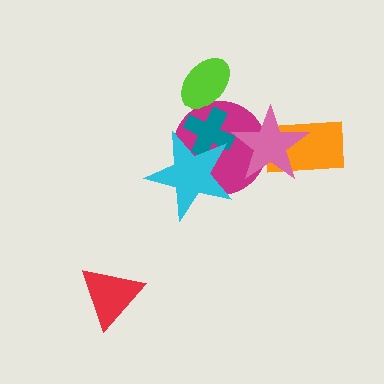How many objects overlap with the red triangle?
0 objects overlap with the red triangle.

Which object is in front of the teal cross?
The cyan star is in front of the teal cross.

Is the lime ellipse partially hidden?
No, no other shape covers it.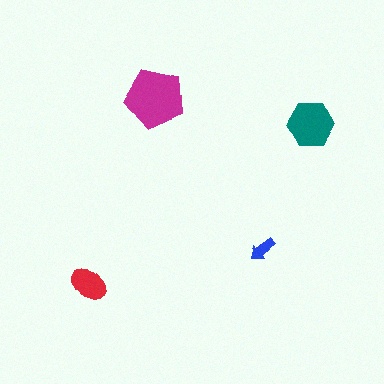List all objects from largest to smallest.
The magenta pentagon, the teal hexagon, the red ellipse, the blue arrow.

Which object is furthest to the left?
The red ellipse is leftmost.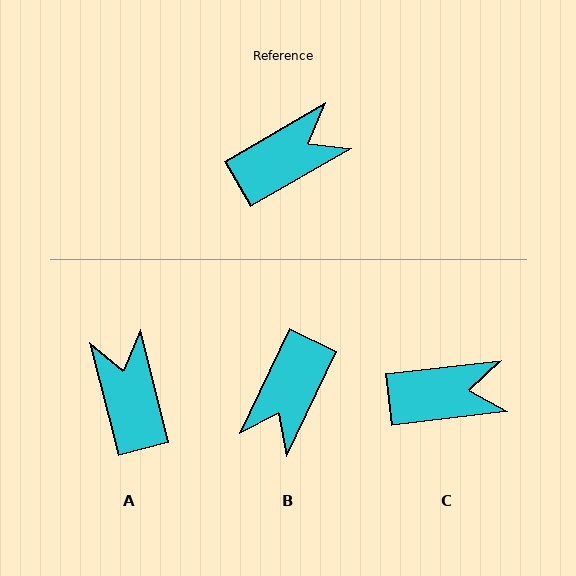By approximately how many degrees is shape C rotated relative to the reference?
Approximately 24 degrees clockwise.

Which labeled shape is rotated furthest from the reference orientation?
B, about 146 degrees away.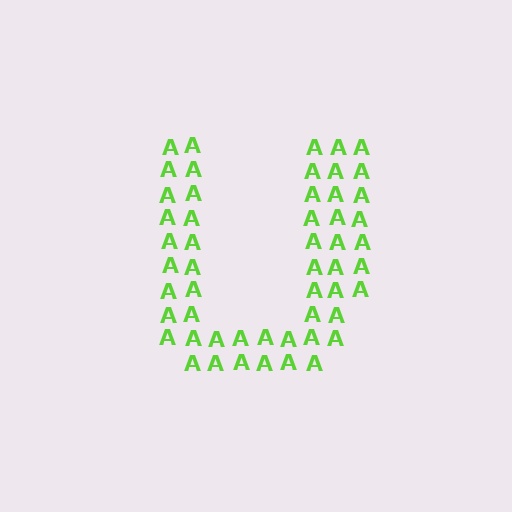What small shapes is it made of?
It is made of small letter A's.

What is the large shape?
The large shape is the letter U.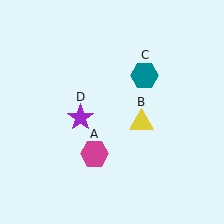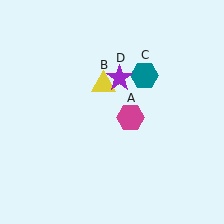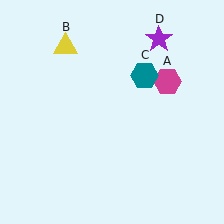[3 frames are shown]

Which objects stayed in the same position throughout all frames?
Teal hexagon (object C) remained stationary.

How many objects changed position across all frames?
3 objects changed position: magenta hexagon (object A), yellow triangle (object B), purple star (object D).